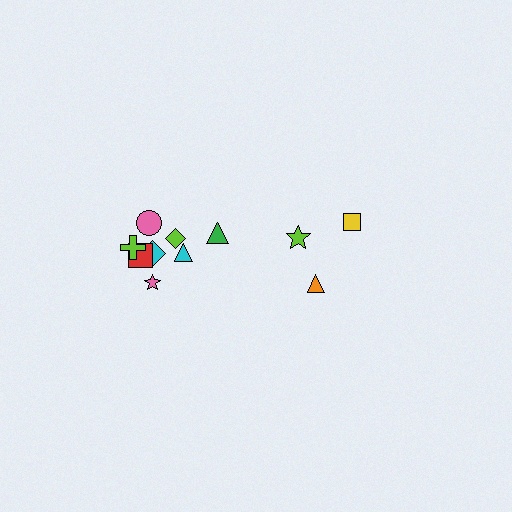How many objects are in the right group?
There are 3 objects.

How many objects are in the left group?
There are 8 objects.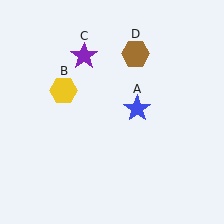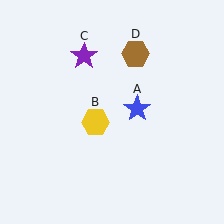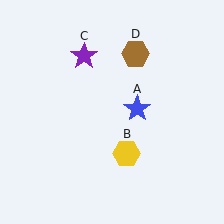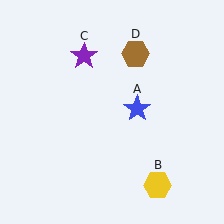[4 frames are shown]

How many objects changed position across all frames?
1 object changed position: yellow hexagon (object B).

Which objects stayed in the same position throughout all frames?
Blue star (object A) and purple star (object C) and brown hexagon (object D) remained stationary.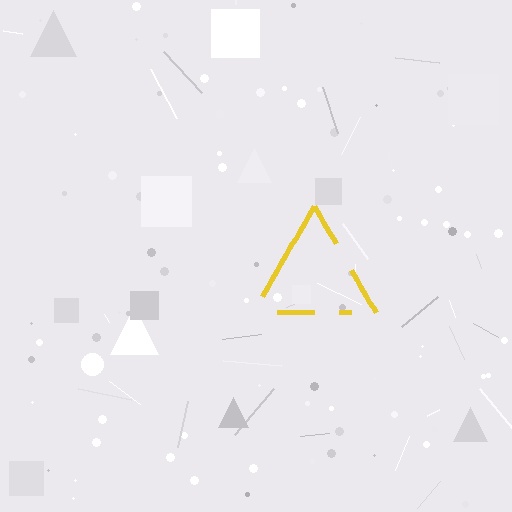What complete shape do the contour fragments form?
The contour fragments form a triangle.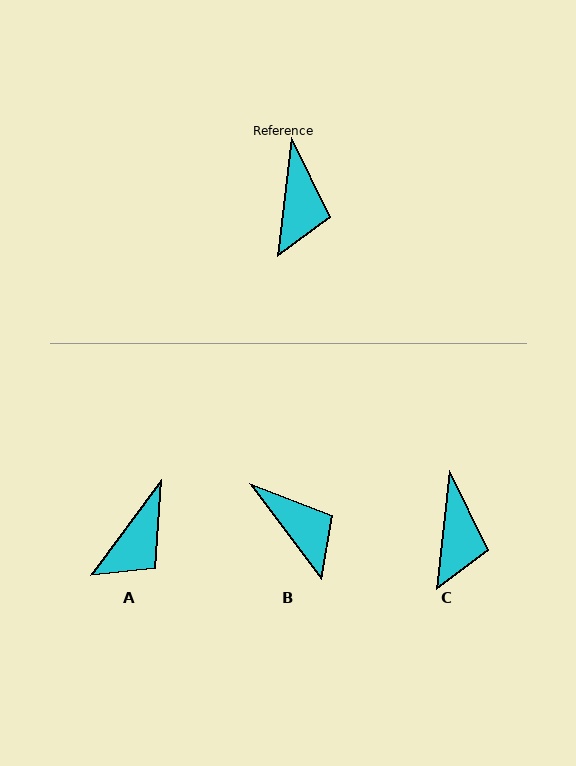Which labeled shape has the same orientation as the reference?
C.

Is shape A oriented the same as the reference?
No, it is off by about 30 degrees.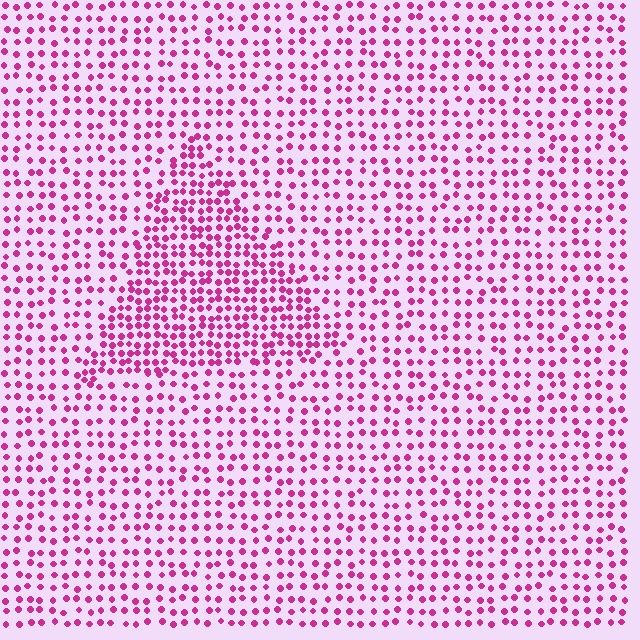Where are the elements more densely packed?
The elements are more densely packed inside the triangle boundary.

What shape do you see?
I see a triangle.